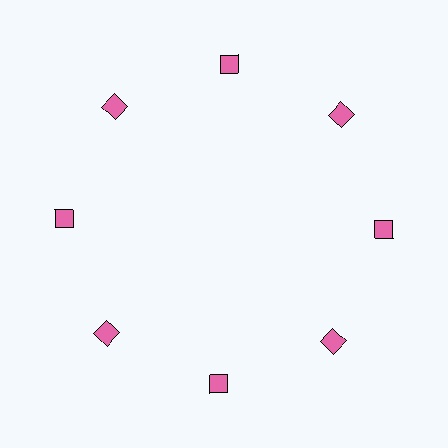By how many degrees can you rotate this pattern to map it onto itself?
The pattern maps onto itself every 45 degrees of rotation.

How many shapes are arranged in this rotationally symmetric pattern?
There are 8 shapes, arranged in 8 groups of 1.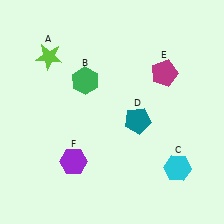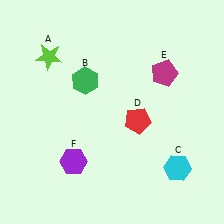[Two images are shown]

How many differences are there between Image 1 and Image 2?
There is 1 difference between the two images.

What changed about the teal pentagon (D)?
In Image 1, D is teal. In Image 2, it changed to red.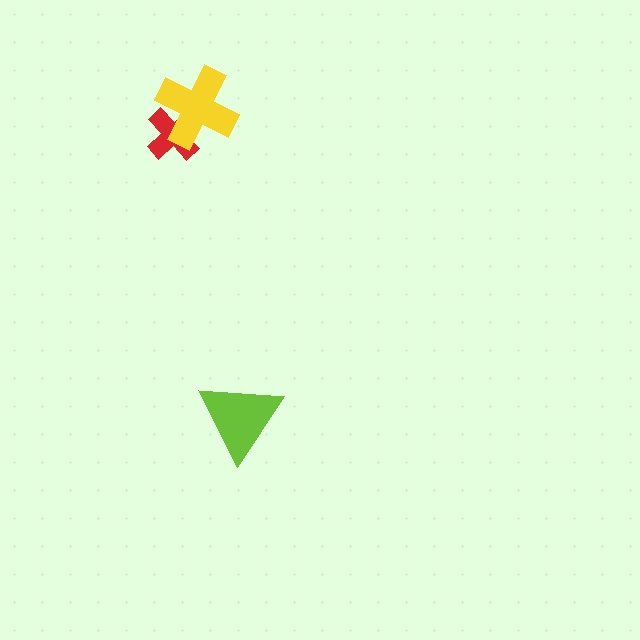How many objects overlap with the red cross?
1 object overlaps with the red cross.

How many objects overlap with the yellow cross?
1 object overlaps with the yellow cross.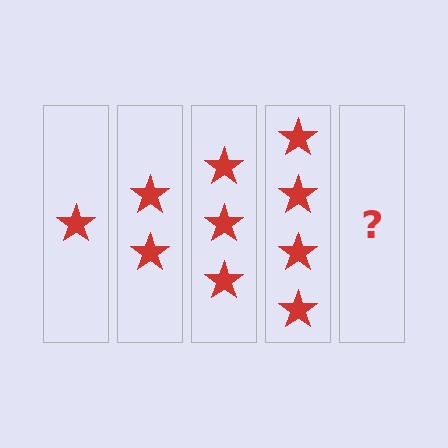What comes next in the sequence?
The next element should be 5 stars.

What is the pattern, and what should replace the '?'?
The pattern is that each step adds one more star. The '?' should be 5 stars.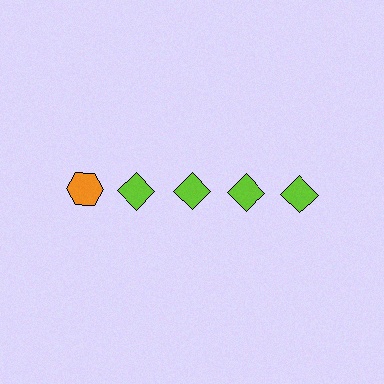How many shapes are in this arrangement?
There are 5 shapes arranged in a grid pattern.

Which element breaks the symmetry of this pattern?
The orange hexagon in the top row, leftmost column breaks the symmetry. All other shapes are lime diamonds.